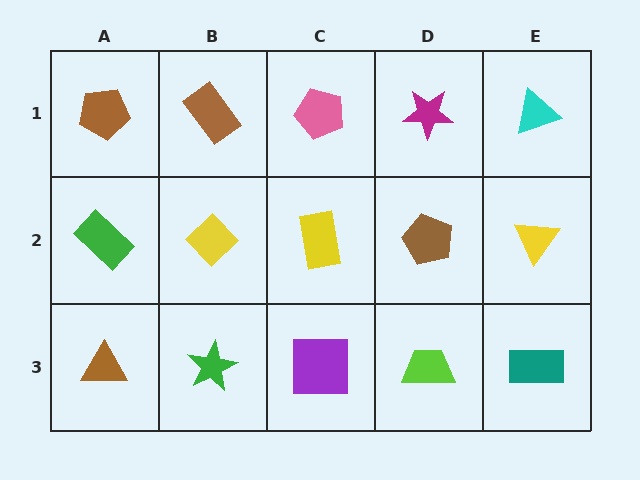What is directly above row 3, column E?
A yellow triangle.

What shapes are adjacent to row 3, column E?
A yellow triangle (row 2, column E), a lime trapezoid (row 3, column D).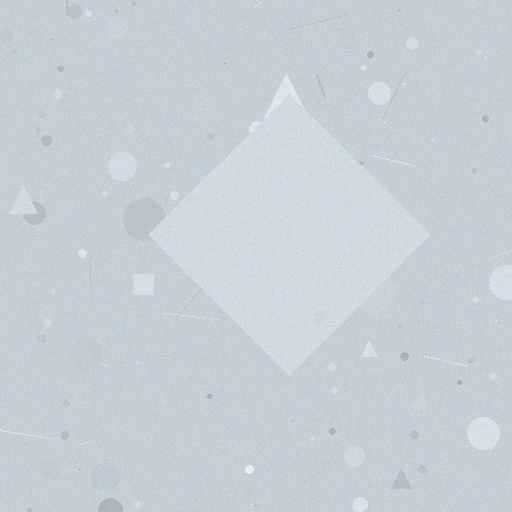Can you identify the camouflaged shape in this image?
The camouflaged shape is a diamond.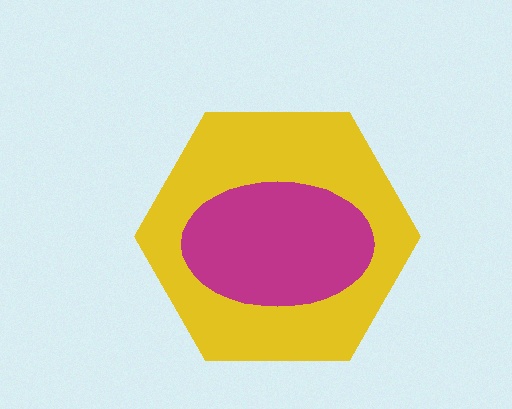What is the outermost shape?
The yellow hexagon.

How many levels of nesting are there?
2.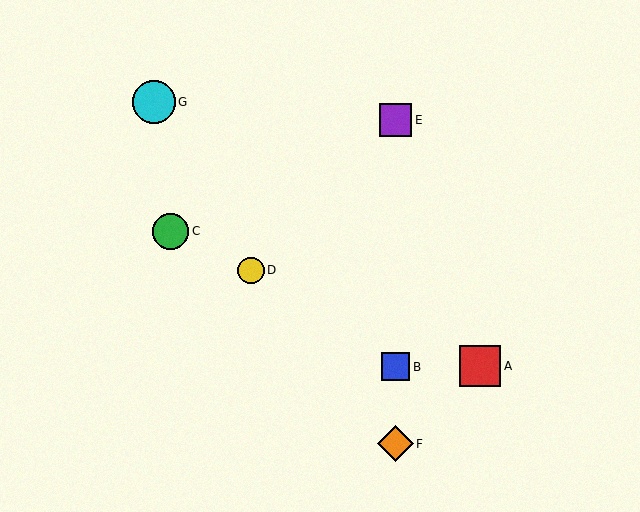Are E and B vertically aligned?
Yes, both are at x≈395.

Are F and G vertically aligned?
No, F is at x≈395 and G is at x≈154.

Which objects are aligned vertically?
Objects B, E, F are aligned vertically.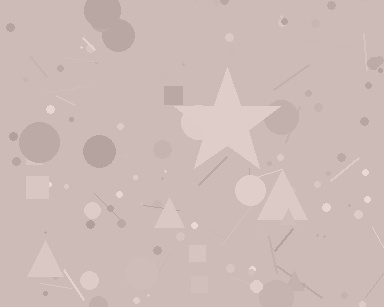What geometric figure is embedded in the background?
A star is embedded in the background.